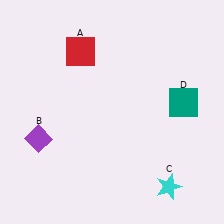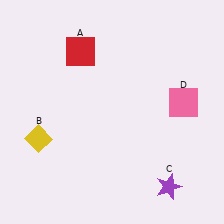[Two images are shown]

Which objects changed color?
B changed from purple to yellow. C changed from cyan to purple. D changed from teal to pink.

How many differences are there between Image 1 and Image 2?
There are 3 differences between the two images.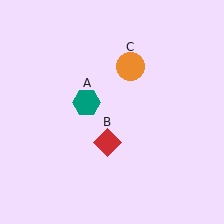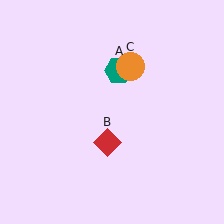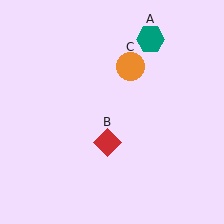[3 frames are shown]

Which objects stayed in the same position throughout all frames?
Red diamond (object B) and orange circle (object C) remained stationary.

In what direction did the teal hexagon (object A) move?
The teal hexagon (object A) moved up and to the right.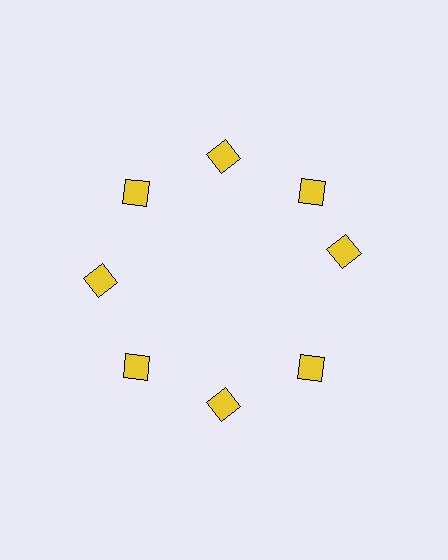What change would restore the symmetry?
The symmetry would be restored by rotating it back into even spacing with its neighbors so that all 8 diamonds sit at equal angles and equal distance from the center.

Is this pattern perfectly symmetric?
No. The 8 yellow diamonds are arranged in a ring, but one element near the 3 o'clock position is rotated out of alignment along the ring, breaking the 8-fold rotational symmetry.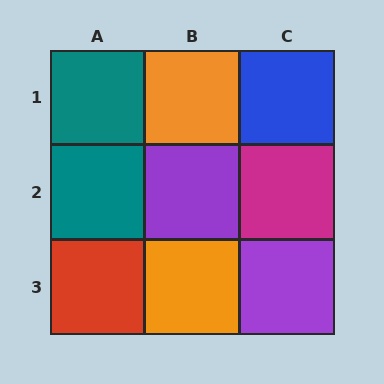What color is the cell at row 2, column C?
Magenta.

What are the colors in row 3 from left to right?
Red, orange, purple.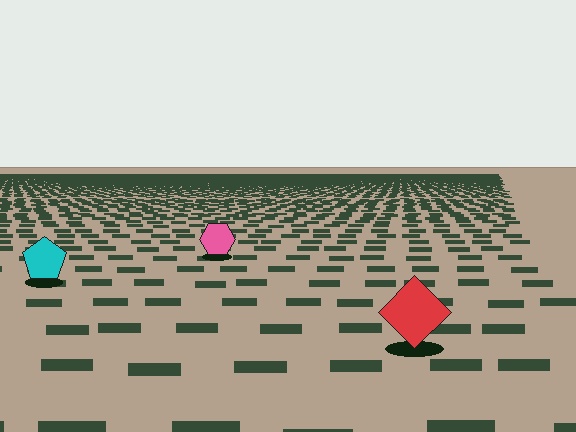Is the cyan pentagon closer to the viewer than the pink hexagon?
Yes. The cyan pentagon is closer — you can tell from the texture gradient: the ground texture is coarser near it.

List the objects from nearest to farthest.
From nearest to farthest: the red diamond, the cyan pentagon, the pink hexagon.